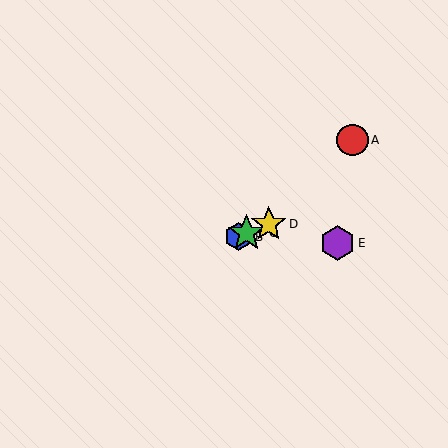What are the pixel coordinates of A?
Object A is at (353, 140).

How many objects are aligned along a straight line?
3 objects (B, C, D) are aligned along a straight line.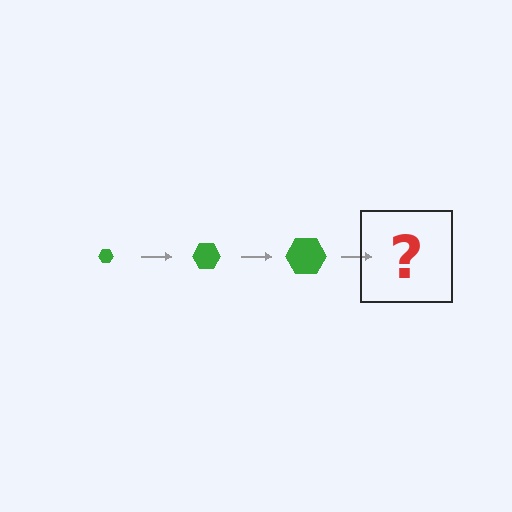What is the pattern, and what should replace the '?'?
The pattern is that the hexagon gets progressively larger each step. The '?' should be a green hexagon, larger than the previous one.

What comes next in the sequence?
The next element should be a green hexagon, larger than the previous one.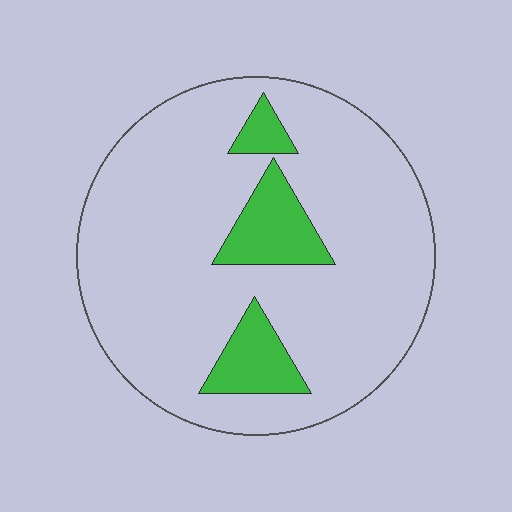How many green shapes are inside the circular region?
3.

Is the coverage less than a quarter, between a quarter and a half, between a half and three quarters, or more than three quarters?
Less than a quarter.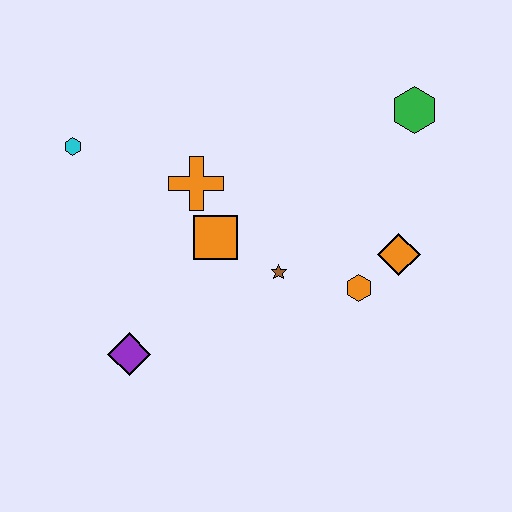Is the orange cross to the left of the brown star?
Yes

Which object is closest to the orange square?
The orange cross is closest to the orange square.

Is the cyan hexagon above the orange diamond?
Yes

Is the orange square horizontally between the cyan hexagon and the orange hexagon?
Yes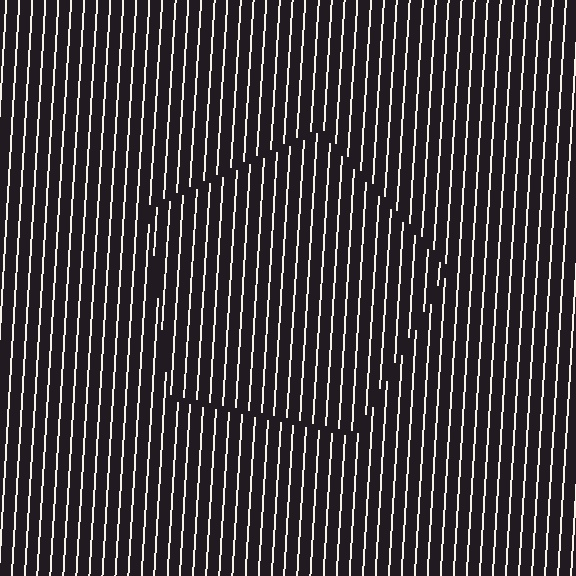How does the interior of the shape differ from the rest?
The interior of the shape contains the same grating, shifted by half a period — the contour is defined by the phase discontinuity where line-ends from the inner and outer gratings abut.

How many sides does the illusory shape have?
5 sides — the line-ends trace a pentagon.